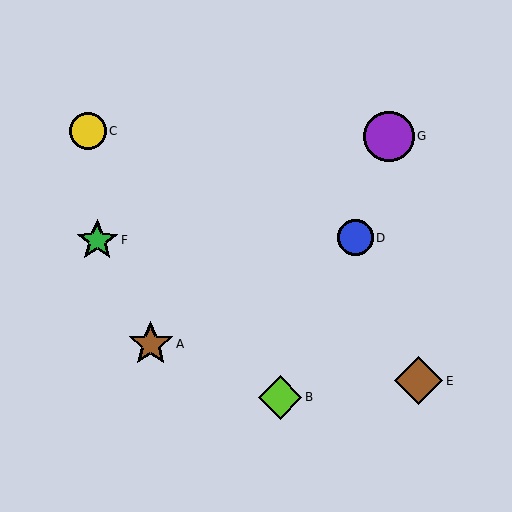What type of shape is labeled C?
Shape C is a yellow circle.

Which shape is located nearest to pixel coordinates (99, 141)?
The yellow circle (labeled C) at (88, 131) is nearest to that location.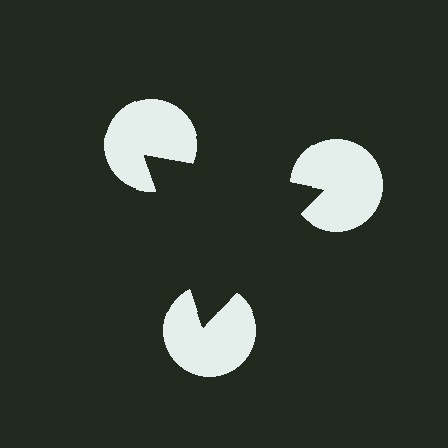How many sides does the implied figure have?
3 sides.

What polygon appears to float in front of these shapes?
An illusory triangle — its edges are inferred from the aligned wedge cuts in the pac-man discs, not physically drawn.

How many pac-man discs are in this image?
There are 3 — one at each vertex of the illusory triangle.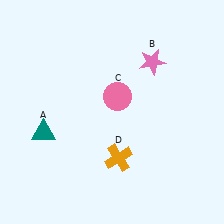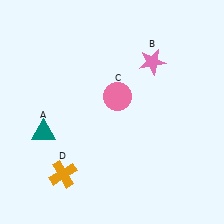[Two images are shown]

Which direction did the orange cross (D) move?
The orange cross (D) moved left.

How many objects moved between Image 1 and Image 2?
1 object moved between the two images.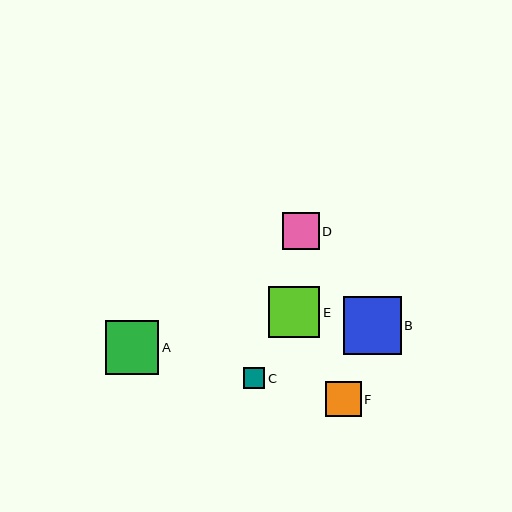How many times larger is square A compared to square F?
Square A is approximately 1.5 times the size of square F.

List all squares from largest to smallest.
From largest to smallest: B, A, E, D, F, C.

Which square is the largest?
Square B is the largest with a size of approximately 58 pixels.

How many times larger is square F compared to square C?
Square F is approximately 1.7 times the size of square C.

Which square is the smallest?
Square C is the smallest with a size of approximately 21 pixels.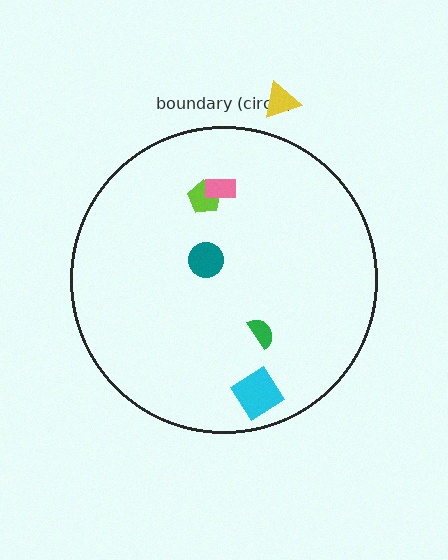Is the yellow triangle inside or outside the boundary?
Outside.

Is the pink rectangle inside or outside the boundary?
Inside.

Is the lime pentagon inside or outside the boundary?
Inside.